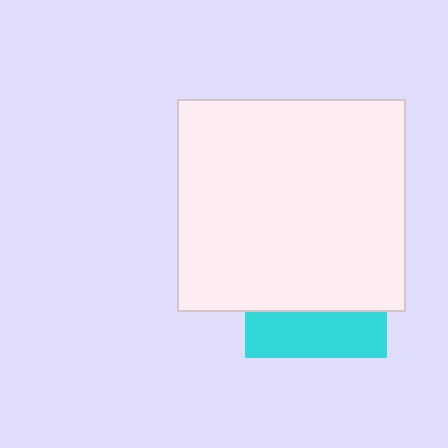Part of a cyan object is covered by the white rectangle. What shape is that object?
It is a square.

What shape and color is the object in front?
The object in front is a white rectangle.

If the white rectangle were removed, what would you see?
You would see the complete cyan square.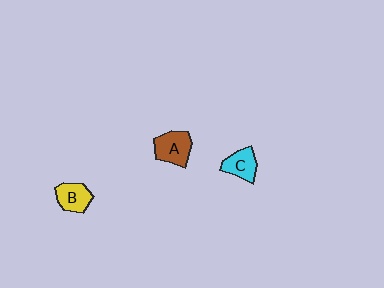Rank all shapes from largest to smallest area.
From largest to smallest: A (brown), B (yellow), C (cyan).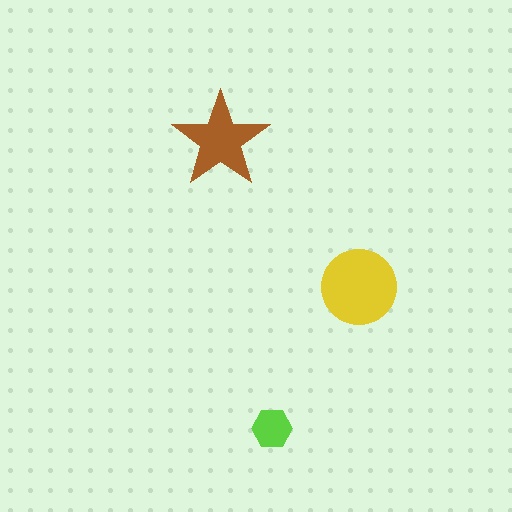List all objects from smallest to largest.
The lime hexagon, the brown star, the yellow circle.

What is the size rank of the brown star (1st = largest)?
2nd.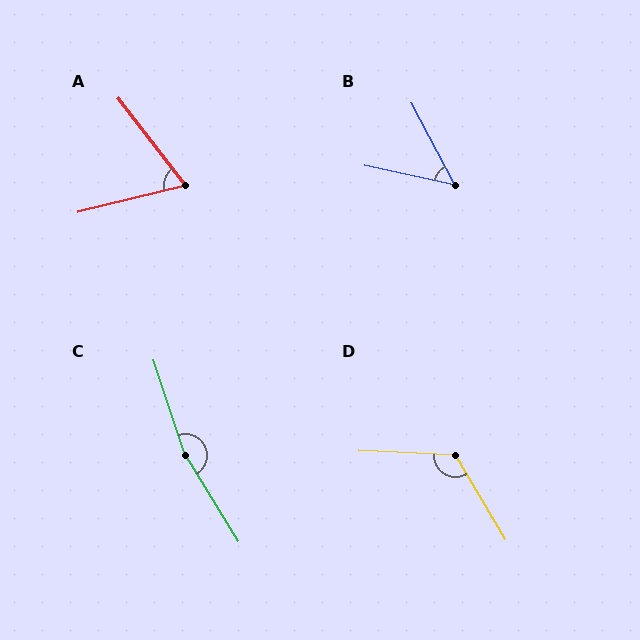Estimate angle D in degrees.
Approximately 124 degrees.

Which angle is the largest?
C, at approximately 166 degrees.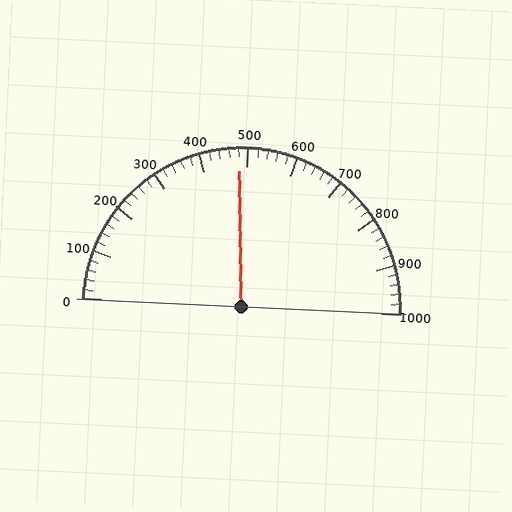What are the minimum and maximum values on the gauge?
The gauge ranges from 0 to 1000.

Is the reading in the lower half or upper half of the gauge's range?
The reading is in the lower half of the range (0 to 1000).